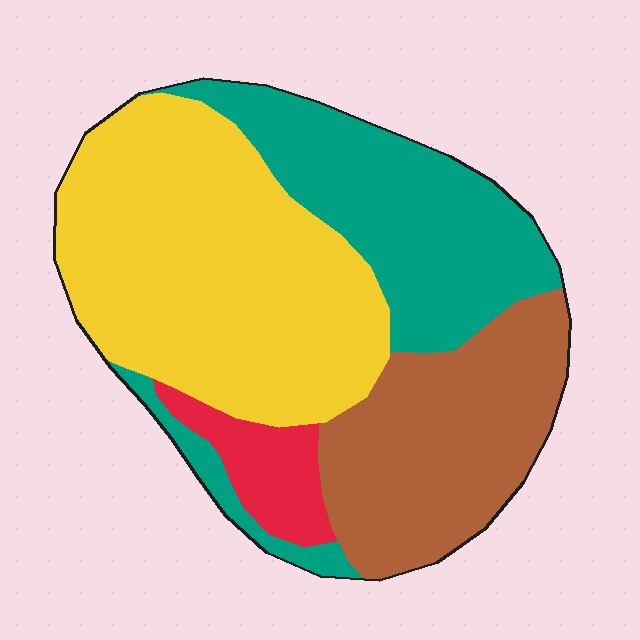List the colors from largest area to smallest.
From largest to smallest: yellow, teal, brown, red.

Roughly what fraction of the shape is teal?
Teal takes up about one quarter (1/4) of the shape.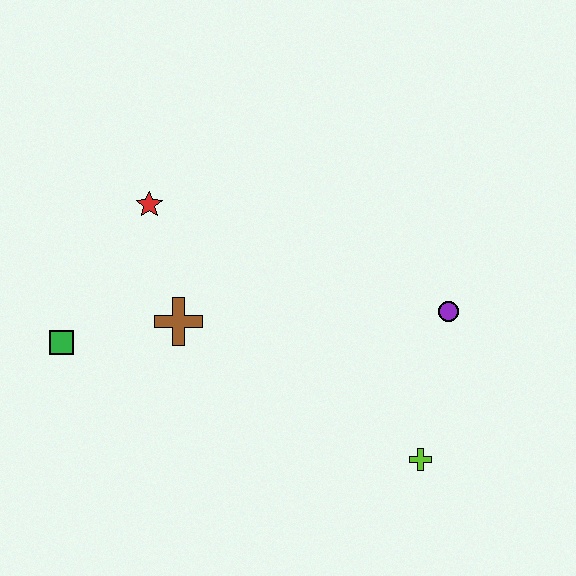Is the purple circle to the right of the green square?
Yes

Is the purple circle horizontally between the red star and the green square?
No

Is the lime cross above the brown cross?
No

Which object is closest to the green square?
The brown cross is closest to the green square.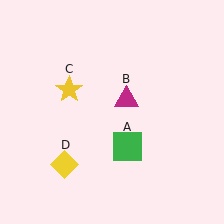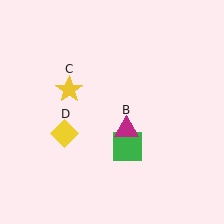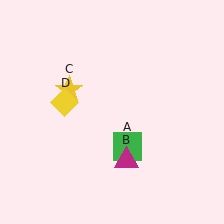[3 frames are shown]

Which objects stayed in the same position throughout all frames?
Green square (object A) and yellow star (object C) remained stationary.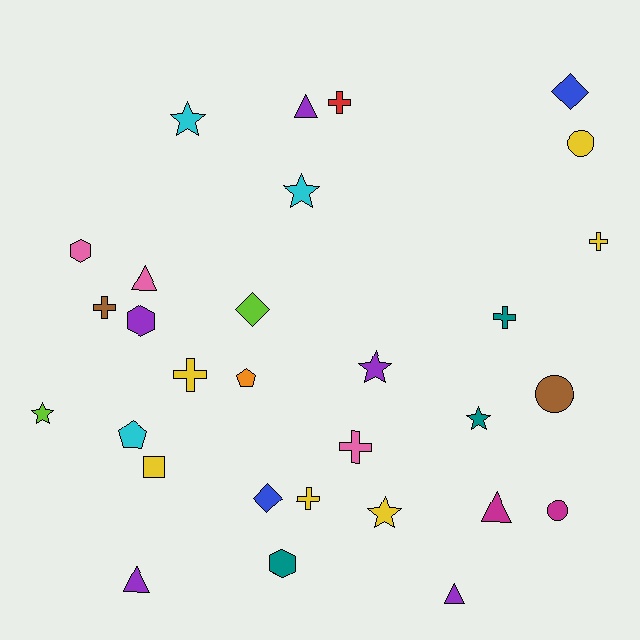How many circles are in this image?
There are 3 circles.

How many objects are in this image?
There are 30 objects.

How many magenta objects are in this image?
There are 2 magenta objects.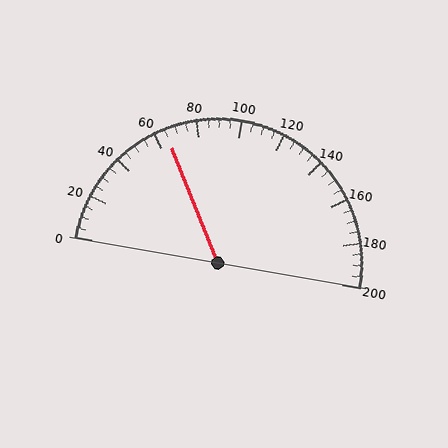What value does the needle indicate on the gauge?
The needle indicates approximately 65.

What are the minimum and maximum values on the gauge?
The gauge ranges from 0 to 200.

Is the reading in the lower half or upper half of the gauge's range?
The reading is in the lower half of the range (0 to 200).